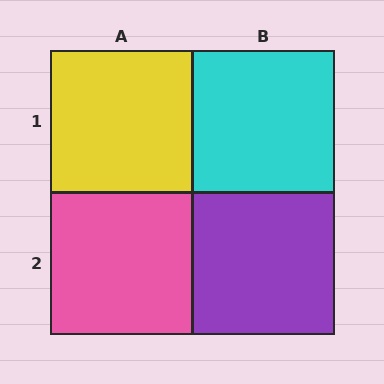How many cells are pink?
1 cell is pink.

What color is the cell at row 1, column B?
Cyan.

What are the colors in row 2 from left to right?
Pink, purple.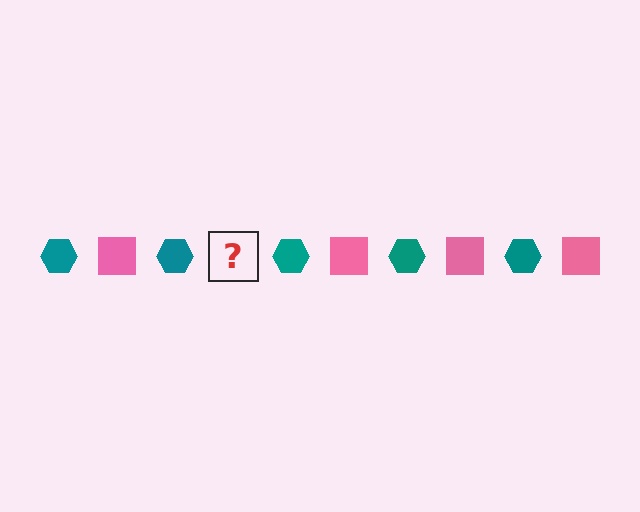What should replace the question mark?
The question mark should be replaced with a pink square.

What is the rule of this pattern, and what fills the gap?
The rule is that the pattern alternates between teal hexagon and pink square. The gap should be filled with a pink square.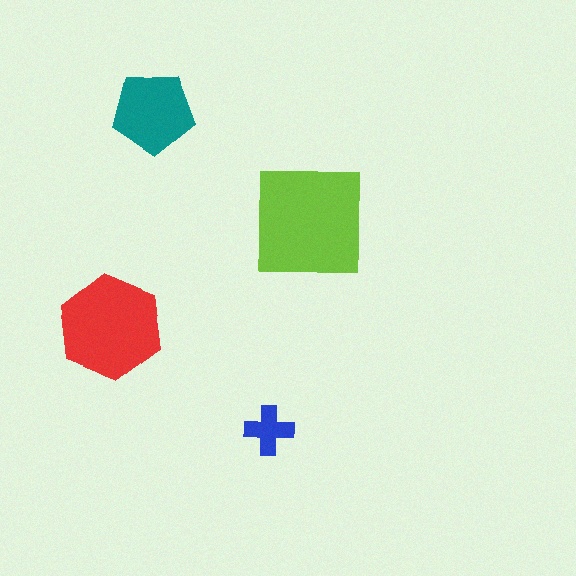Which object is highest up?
The teal pentagon is topmost.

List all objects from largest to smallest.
The lime square, the red hexagon, the teal pentagon, the blue cross.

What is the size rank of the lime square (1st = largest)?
1st.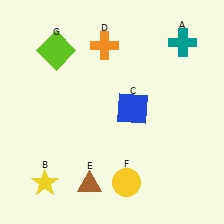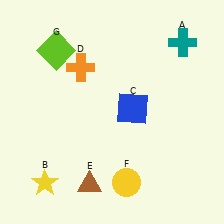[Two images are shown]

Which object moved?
The orange cross (D) moved left.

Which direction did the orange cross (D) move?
The orange cross (D) moved left.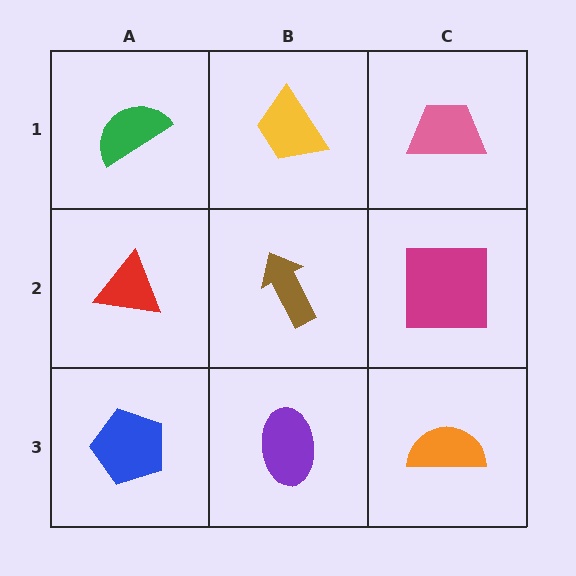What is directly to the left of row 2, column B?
A red triangle.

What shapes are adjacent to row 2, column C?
A pink trapezoid (row 1, column C), an orange semicircle (row 3, column C), a brown arrow (row 2, column B).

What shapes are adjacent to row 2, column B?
A yellow trapezoid (row 1, column B), a purple ellipse (row 3, column B), a red triangle (row 2, column A), a magenta square (row 2, column C).